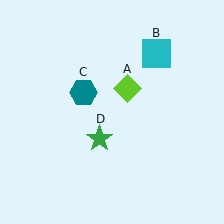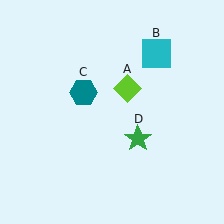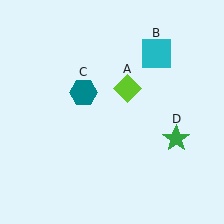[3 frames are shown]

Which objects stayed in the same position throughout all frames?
Lime diamond (object A) and cyan square (object B) and teal hexagon (object C) remained stationary.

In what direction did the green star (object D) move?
The green star (object D) moved right.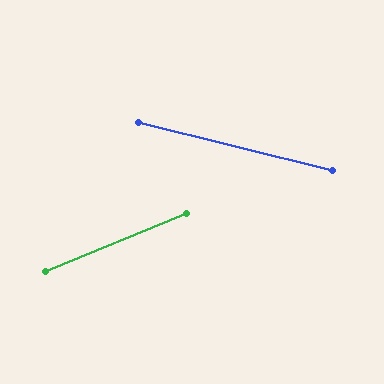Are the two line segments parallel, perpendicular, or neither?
Neither parallel nor perpendicular — they differ by about 36°.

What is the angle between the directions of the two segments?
Approximately 36 degrees.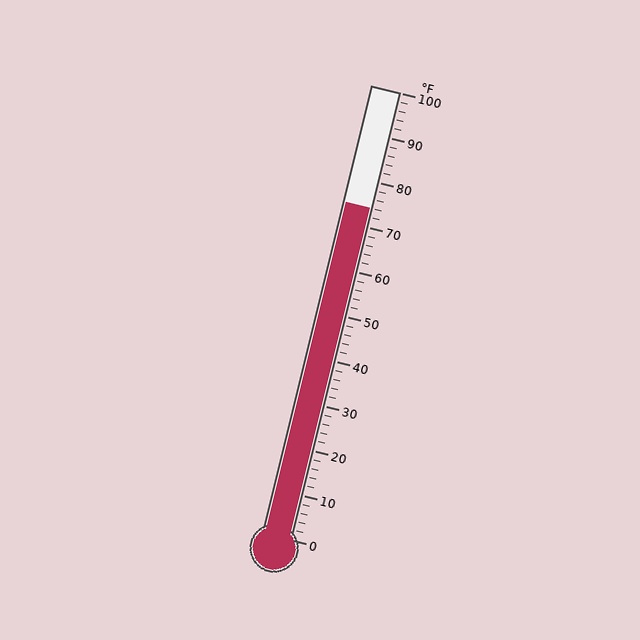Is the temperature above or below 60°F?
The temperature is above 60°F.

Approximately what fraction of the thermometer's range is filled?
The thermometer is filled to approximately 75% of its range.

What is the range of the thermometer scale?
The thermometer scale ranges from 0°F to 100°F.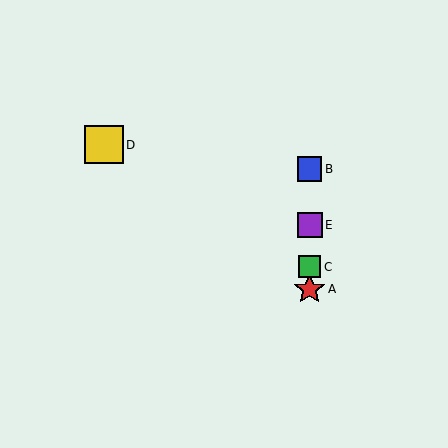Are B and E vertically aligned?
Yes, both are at x≈310.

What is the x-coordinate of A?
Object A is at x≈310.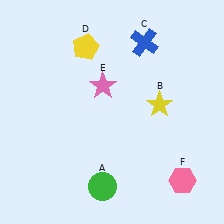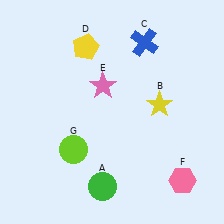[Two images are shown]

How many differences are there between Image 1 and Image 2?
There is 1 difference between the two images.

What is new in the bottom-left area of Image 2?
A lime circle (G) was added in the bottom-left area of Image 2.